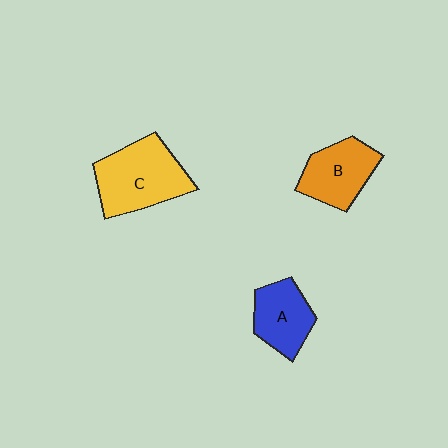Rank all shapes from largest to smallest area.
From largest to smallest: C (yellow), B (orange), A (blue).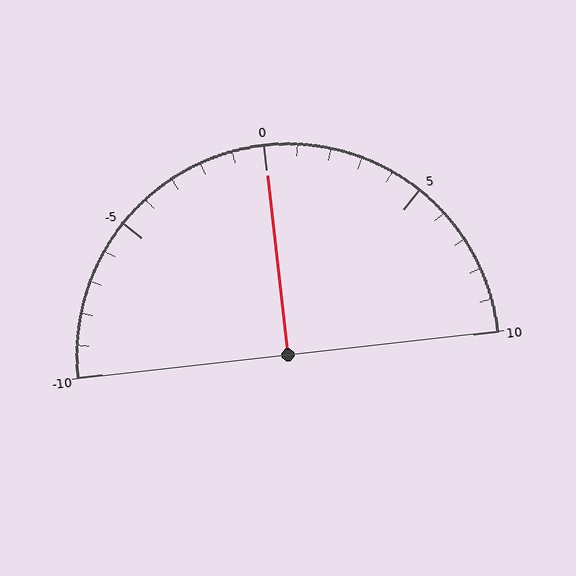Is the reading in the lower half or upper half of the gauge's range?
The reading is in the upper half of the range (-10 to 10).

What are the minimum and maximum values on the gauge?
The gauge ranges from -10 to 10.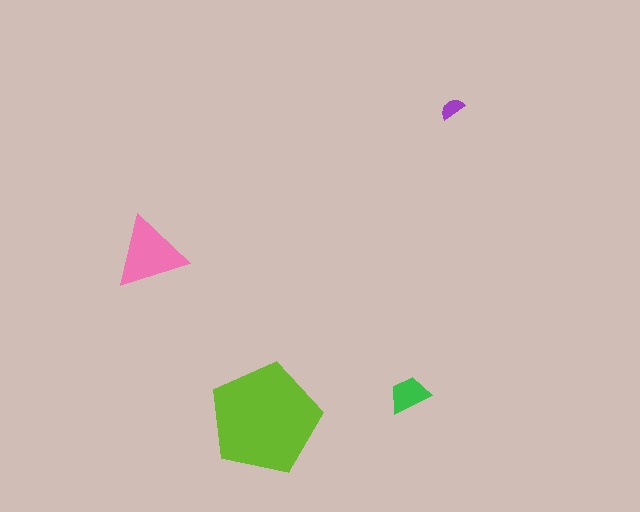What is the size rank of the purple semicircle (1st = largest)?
4th.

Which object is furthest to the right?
The purple semicircle is rightmost.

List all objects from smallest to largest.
The purple semicircle, the green trapezoid, the pink triangle, the lime pentagon.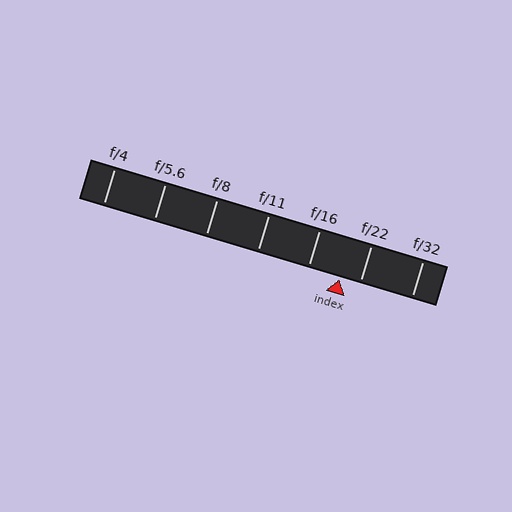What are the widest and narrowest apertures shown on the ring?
The widest aperture shown is f/4 and the narrowest is f/32.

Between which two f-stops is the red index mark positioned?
The index mark is between f/16 and f/22.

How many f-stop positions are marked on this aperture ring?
There are 7 f-stop positions marked.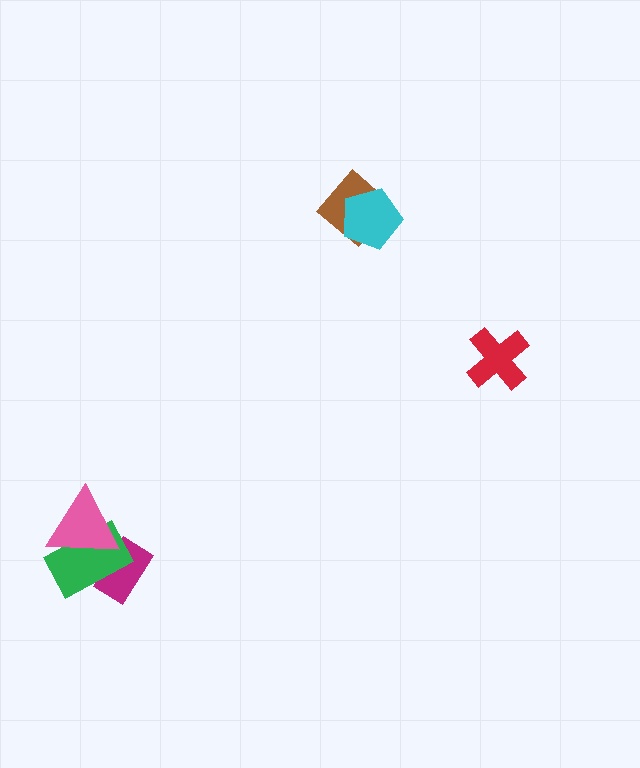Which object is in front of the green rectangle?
The pink triangle is in front of the green rectangle.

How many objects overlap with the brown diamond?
1 object overlaps with the brown diamond.